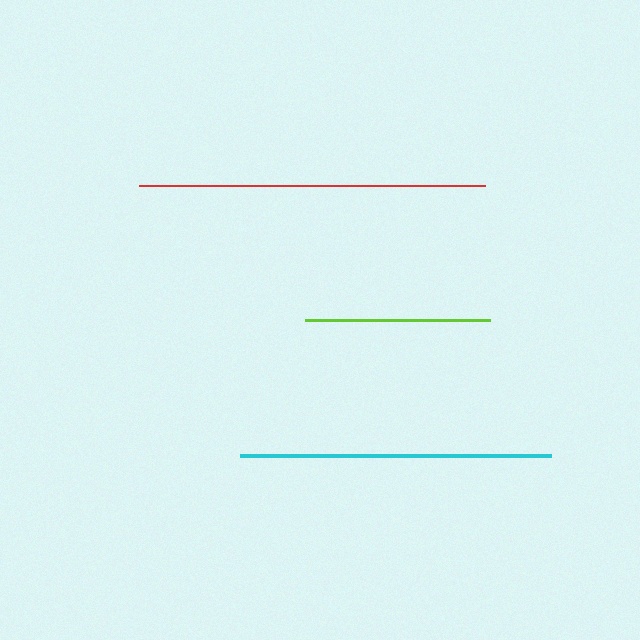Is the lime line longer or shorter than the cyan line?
The cyan line is longer than the lime line.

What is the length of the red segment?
The red segment is approximately 346 pixels long.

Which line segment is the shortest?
The lime line is the shortest at approximately 185 pixels.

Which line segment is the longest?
The red line is the longest at approximately 346 pixels.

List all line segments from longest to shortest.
From longest to shortest: red, cyan, lime.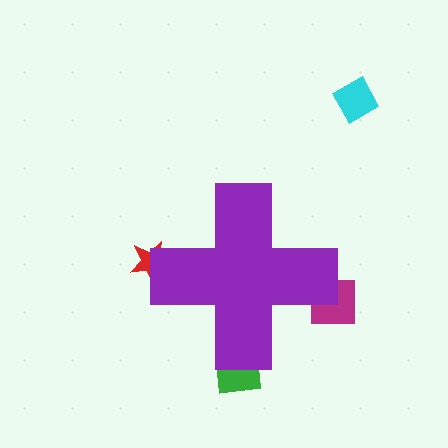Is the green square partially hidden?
Yes, the green square is partially hidden behind the purple cross.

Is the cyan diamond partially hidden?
No, the cyan diamond is fully visible.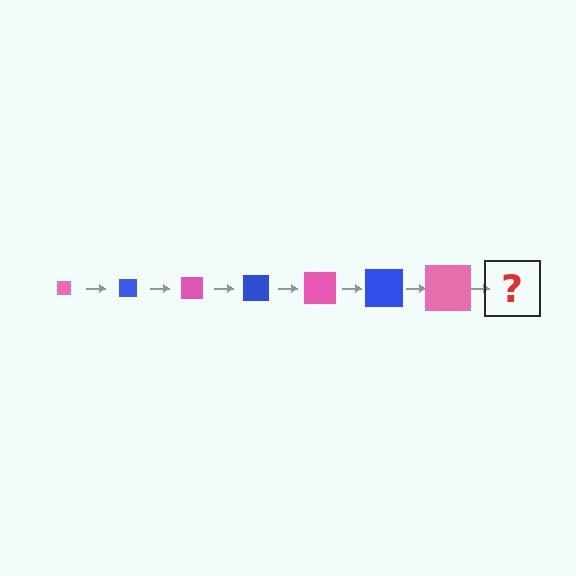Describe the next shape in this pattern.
It should be a blue square, larger than the previous one.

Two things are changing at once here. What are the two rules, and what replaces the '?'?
The two rules are that the square grows larger each step and the color cycles through pink and blue. The '?' should be a blue square, larger than the previous one.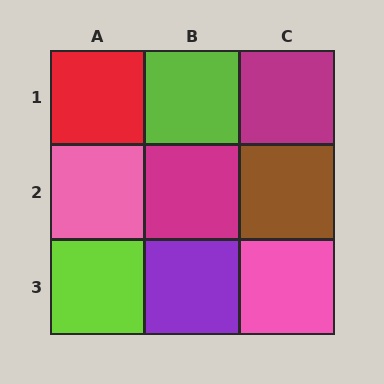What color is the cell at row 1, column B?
Lime.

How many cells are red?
1 cell is red.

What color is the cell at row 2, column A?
Pink.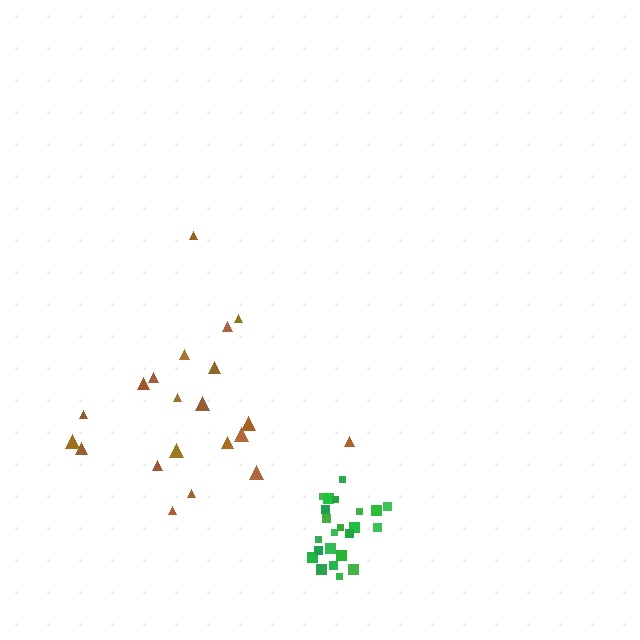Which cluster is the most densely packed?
Green.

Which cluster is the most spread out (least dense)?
Brown.